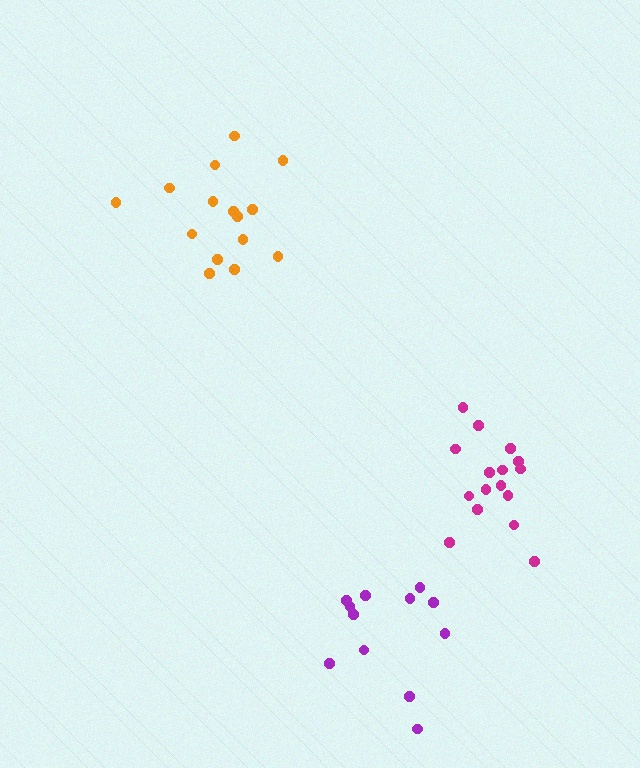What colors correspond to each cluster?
The clusters are colored: orange, purple, magenta.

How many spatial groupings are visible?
There are 3 spatial groupings.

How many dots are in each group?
Group 1: 15 dots, Group 2: 12 dots, Group 3: 16 dots (43 total).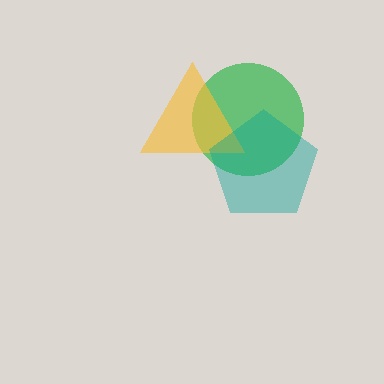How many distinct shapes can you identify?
There are 3 distinct shapes: a green circle, a yellow triangle, a teal pentagon.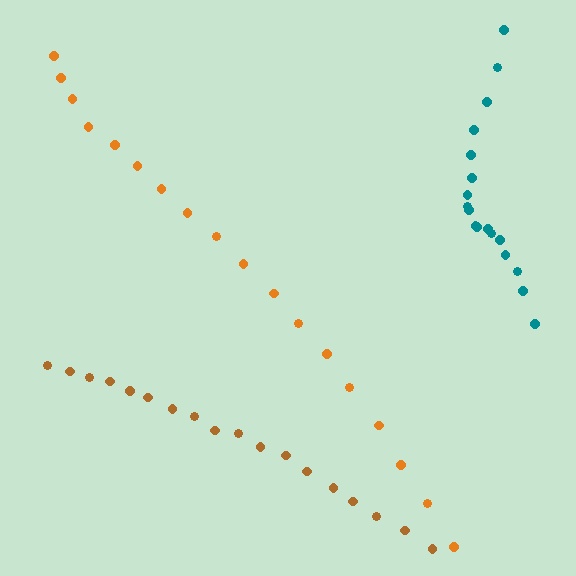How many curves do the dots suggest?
There are 3 distinct paths.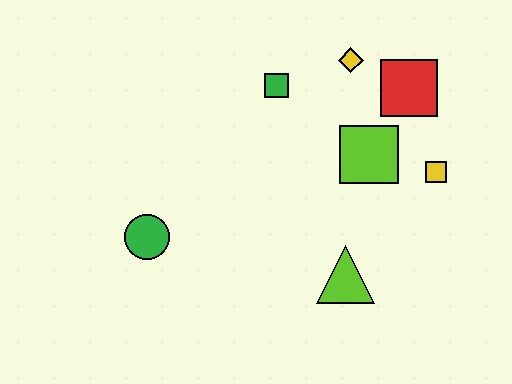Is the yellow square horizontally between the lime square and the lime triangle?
No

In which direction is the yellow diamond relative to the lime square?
The yellow diamond is above the lime square.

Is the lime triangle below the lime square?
Yes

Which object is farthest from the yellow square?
The green circle is farthest from the yellow square.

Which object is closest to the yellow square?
The lime square is closest to the yellow square.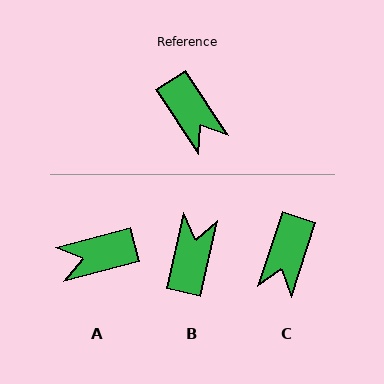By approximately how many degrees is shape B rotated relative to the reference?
Approximately 135 degrees counter-clockwise.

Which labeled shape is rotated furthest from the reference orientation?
B, about 135 degrees away.